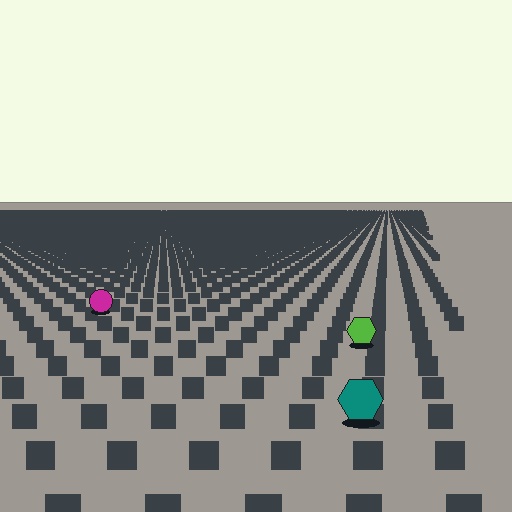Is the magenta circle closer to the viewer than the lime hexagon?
No. The lime hexagon is closer — you can tell from the texture gradient: the ground texture is coarser near it.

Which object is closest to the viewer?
The teal hexagon is closest. The texture marks near it are larger and more spread out.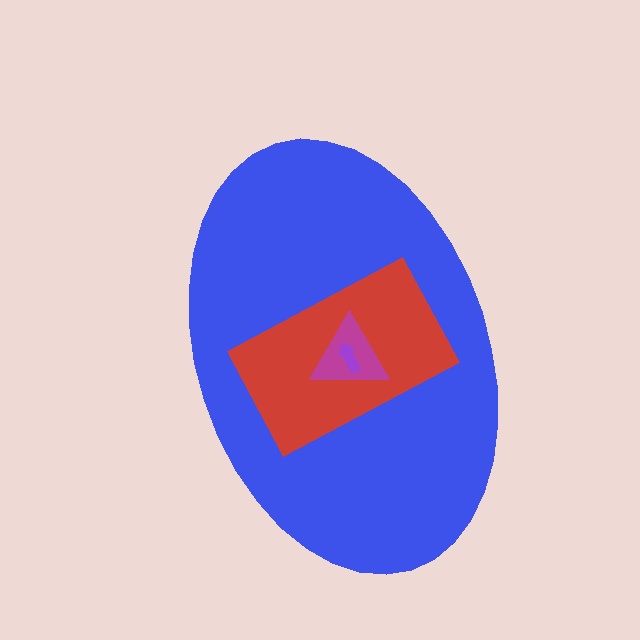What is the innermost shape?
The purple arrow.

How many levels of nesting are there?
4.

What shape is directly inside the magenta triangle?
The purple arrow.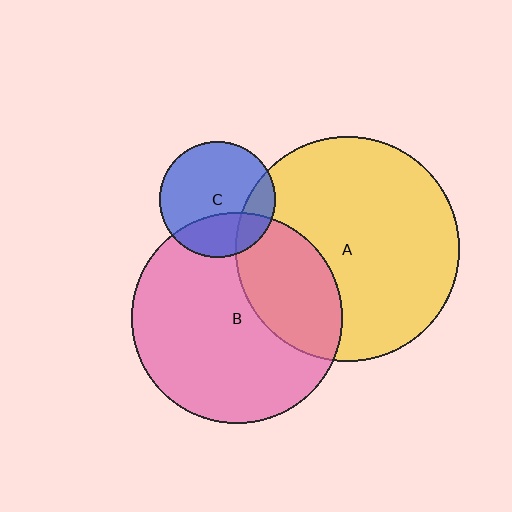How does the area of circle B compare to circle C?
Approximately 3.3 times.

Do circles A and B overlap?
Yes.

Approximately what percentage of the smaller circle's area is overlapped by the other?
Approximately 30%.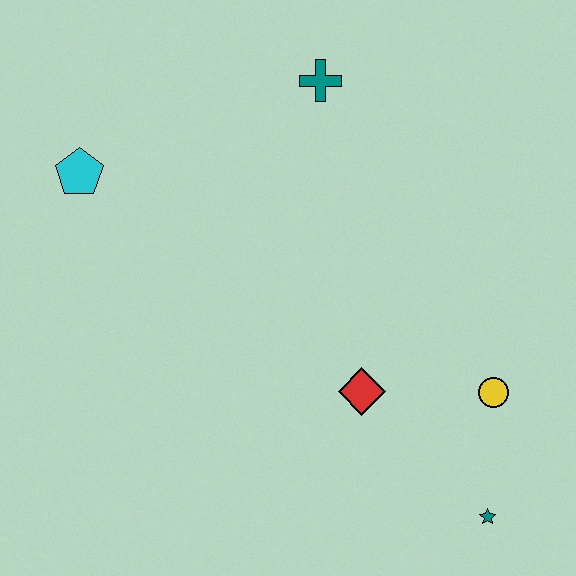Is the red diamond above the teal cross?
No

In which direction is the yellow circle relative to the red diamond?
The yellow circle is to the right of the red diamond.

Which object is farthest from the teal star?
The cyan pentagon is farthest from the teal star.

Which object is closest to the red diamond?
The yellow circle is closest to the red diamond.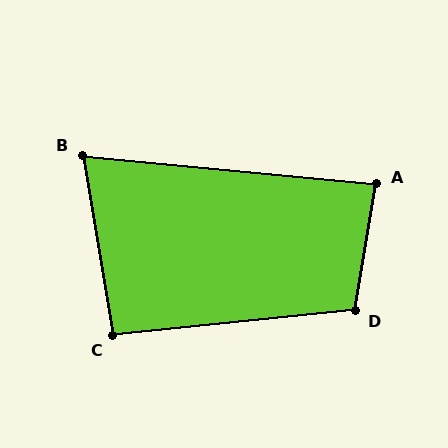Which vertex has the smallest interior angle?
B, at approximately 75 degrees.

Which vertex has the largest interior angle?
D, at approximately 105 degrees.